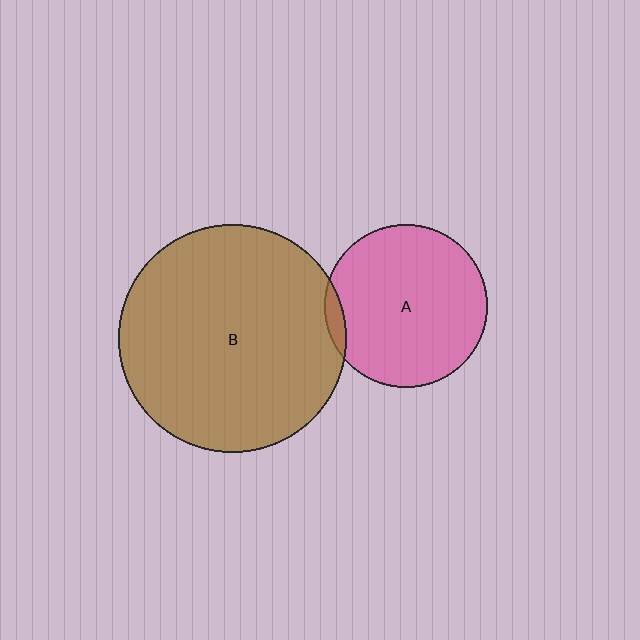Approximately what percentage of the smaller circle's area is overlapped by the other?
Approximately 5%.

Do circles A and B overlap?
Yes.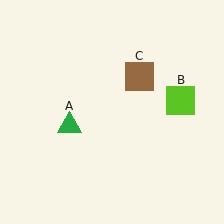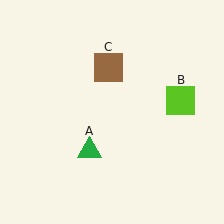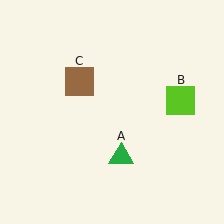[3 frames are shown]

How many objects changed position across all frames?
2 objects changed position: green triangle (object A), brown square (object C).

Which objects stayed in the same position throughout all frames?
Lime square (object B) remained stationary.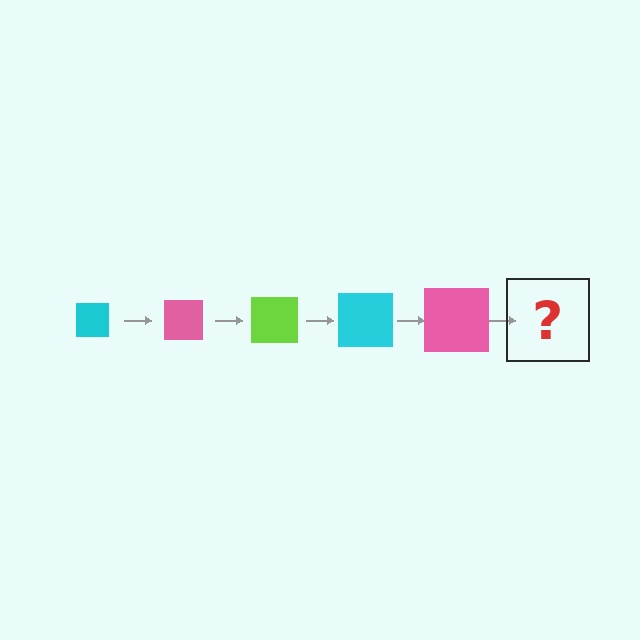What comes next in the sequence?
The next element should be a lime square, larger than the previous one.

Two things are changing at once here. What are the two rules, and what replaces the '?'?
The two rules are that the square grows larger each step and the color cycles through cyan, pink, and lime. The '?' should be a lime square, larger than the previous one.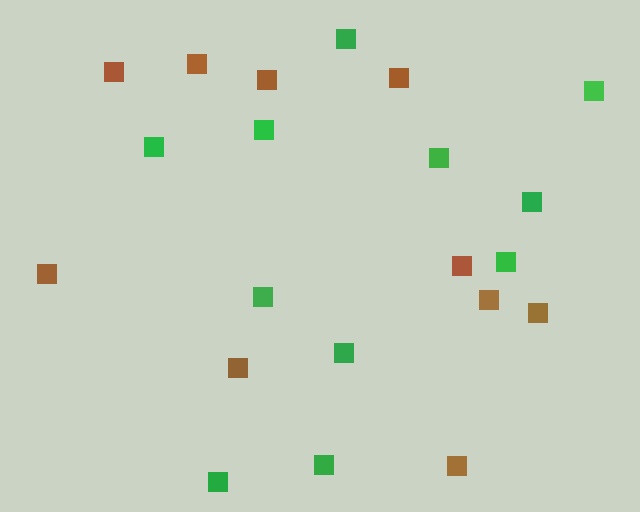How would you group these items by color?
There are 2 groups: one group of brown squares (10) and one group of green squares (11).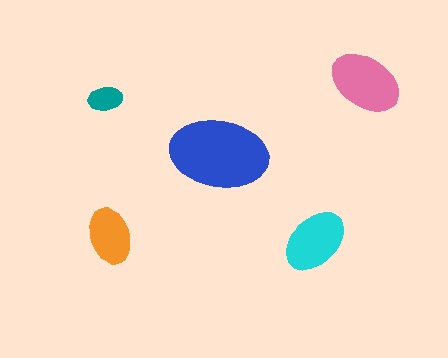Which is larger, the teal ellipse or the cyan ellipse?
The cyan one.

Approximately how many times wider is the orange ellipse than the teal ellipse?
About 1.5 times wider.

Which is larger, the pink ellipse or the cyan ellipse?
The pink one.